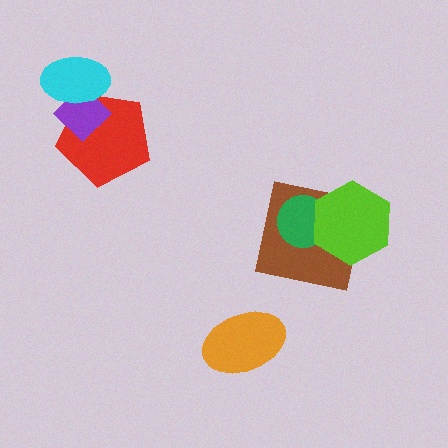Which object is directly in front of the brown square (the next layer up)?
The green circle is directly in front of the brown square.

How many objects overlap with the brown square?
2 objects overlap with the brown square.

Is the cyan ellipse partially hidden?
No, no other shape covers it.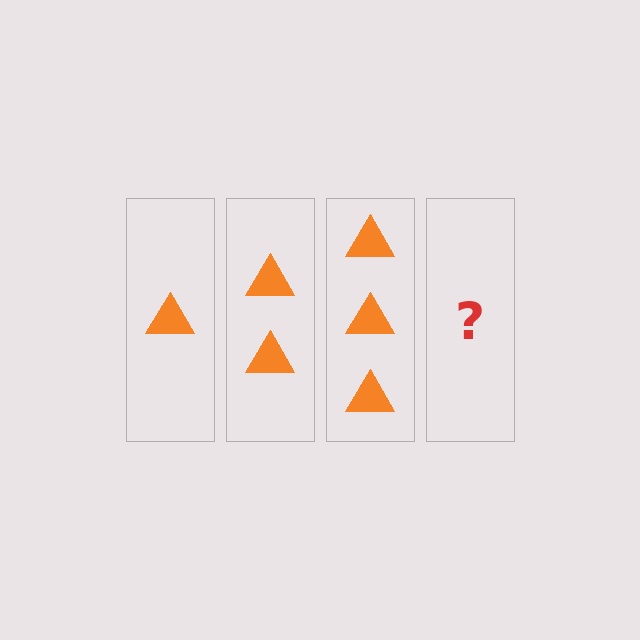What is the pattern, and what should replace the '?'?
The pattern is that each step adds one more triangle. The '?' should be 4 triangles.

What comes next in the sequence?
The next element should be 4 triangles.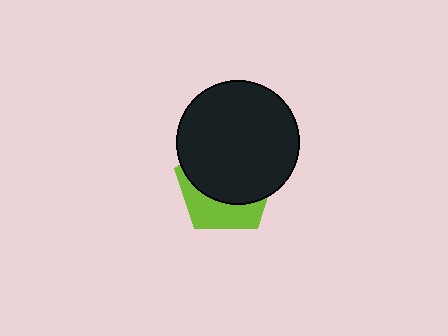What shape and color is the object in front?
The object in front is a black circle.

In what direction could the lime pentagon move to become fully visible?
The lime pentagon could move down. That would shift it out from behind the black circle entirely.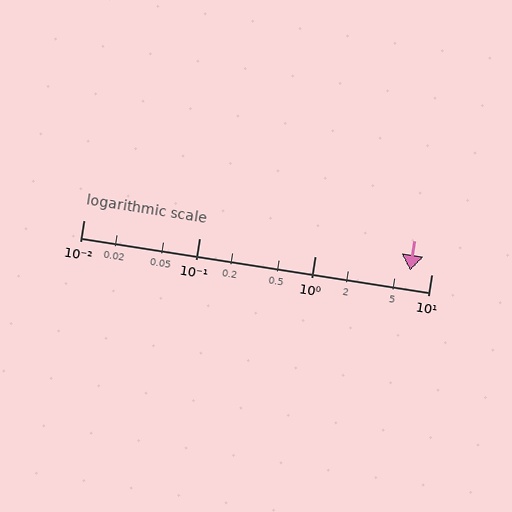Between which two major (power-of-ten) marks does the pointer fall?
The pointer is between 1 and 10.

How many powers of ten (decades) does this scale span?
The scale spans 3 decades, from 0.01 to 10.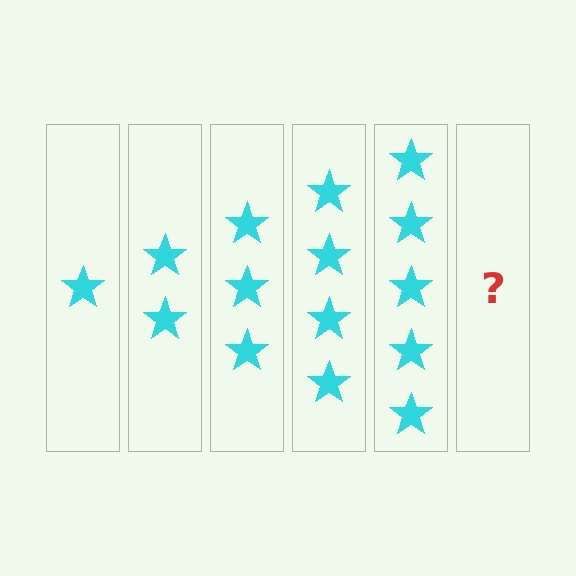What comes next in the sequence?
The next element should be 6 stars.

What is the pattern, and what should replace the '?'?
The pattern is that each step adds one more star. The '?' should be 6 stars.